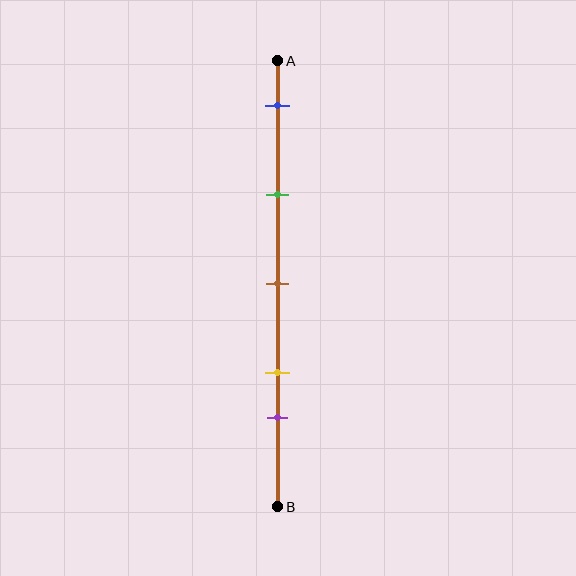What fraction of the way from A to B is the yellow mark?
The yellow mark is approximately 70% (0.7) of the way from A to B.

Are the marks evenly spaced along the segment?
No, the marks are not evenly spaced.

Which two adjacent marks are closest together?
The yellow and purple marks are the closest adjacent pair.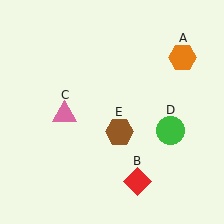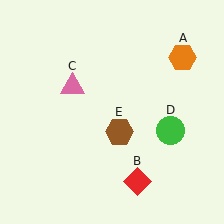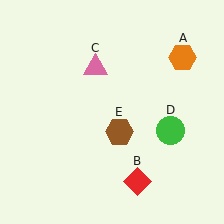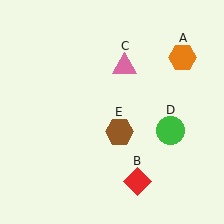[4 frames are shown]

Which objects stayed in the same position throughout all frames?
Orange hexagon (object A) and red diamond (object B) and green circle (object D) and brown hexagon (object E) remained stationary.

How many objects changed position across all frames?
1 object changed position: pink triangle (object C).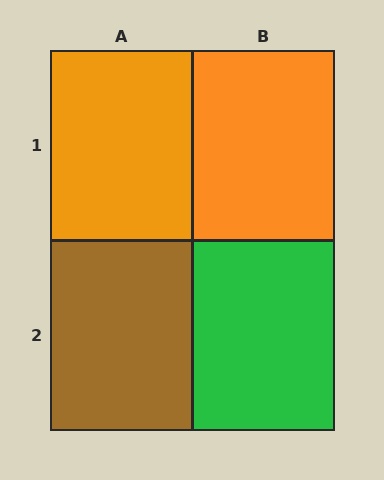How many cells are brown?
1 cell is brown.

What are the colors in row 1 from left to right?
Orange, orange.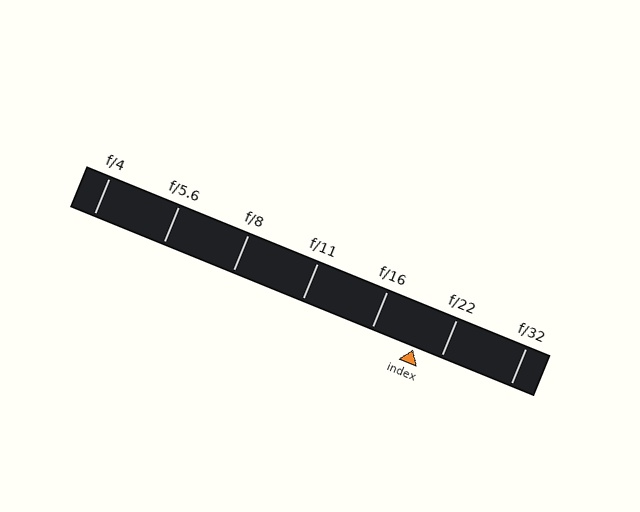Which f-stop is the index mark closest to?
The index mark is closest to f/22.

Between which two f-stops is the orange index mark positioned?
The index mark is between f/16 and f/22.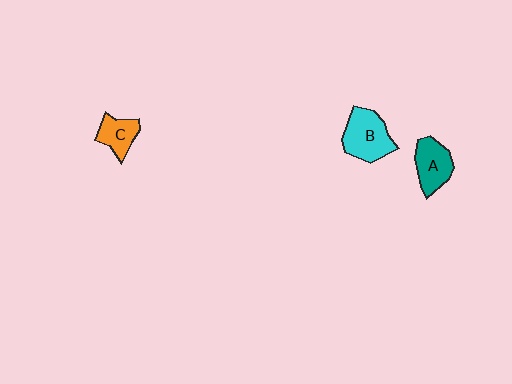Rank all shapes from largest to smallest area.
From largest to smallest: B (cyan), A (teal), C (orange).